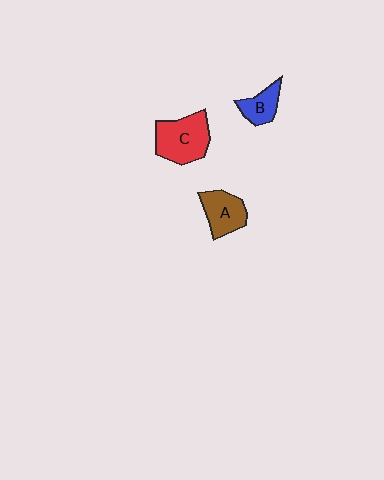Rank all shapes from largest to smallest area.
From largest to smallest: C (red), A (brown), B (blue).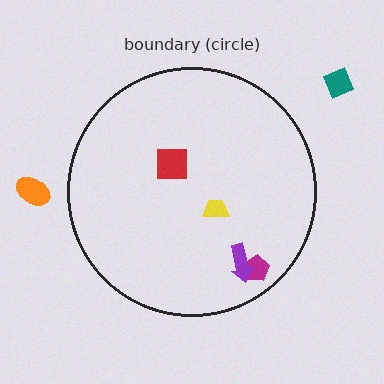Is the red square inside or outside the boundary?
Inside.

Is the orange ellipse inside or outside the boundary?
Outside.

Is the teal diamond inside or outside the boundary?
Outside.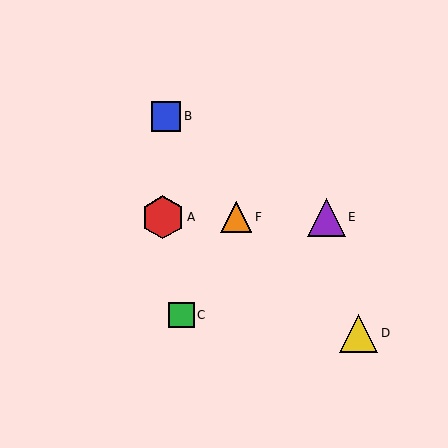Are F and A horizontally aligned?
Yes, both are at y≈217.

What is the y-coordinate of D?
Object D is at y≈333.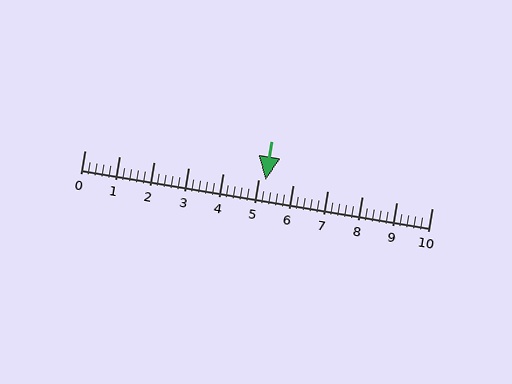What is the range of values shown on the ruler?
The ruler shows values from 0 to 10.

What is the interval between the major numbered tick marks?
The major tick marks are spaced 1 units apart.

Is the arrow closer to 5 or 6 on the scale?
The arrow is closer to 5.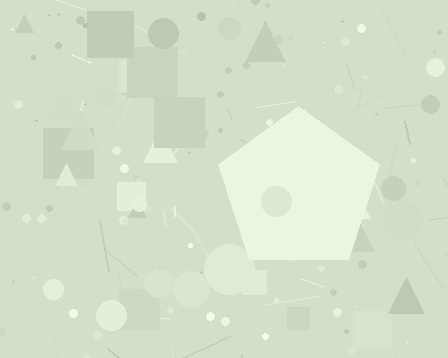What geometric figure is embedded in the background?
A pentagon is embedded in the background.